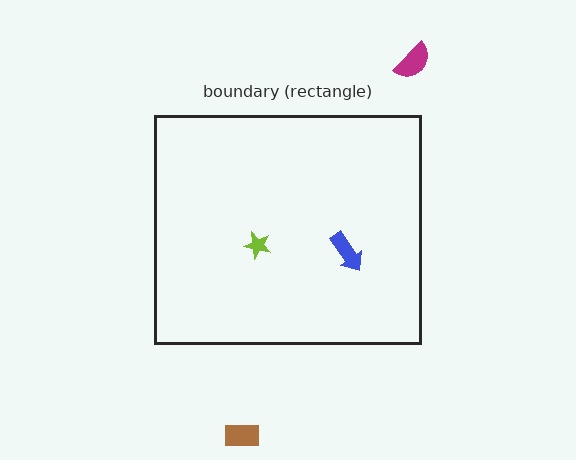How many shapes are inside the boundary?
2 inside, 2 outside.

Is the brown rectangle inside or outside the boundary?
Outside.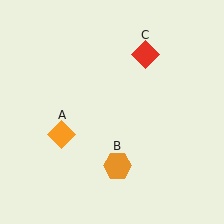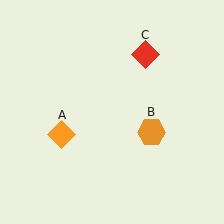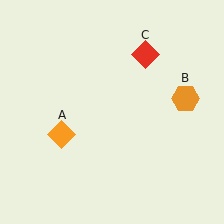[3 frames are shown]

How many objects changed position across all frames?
1 object changed position: orange hexagon (object B).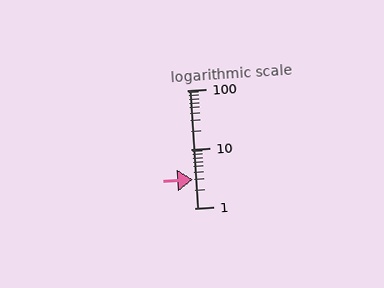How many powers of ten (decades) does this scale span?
The scale spans 2 decades, from 1 to 100.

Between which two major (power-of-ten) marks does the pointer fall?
The pointer is between 1 and 10.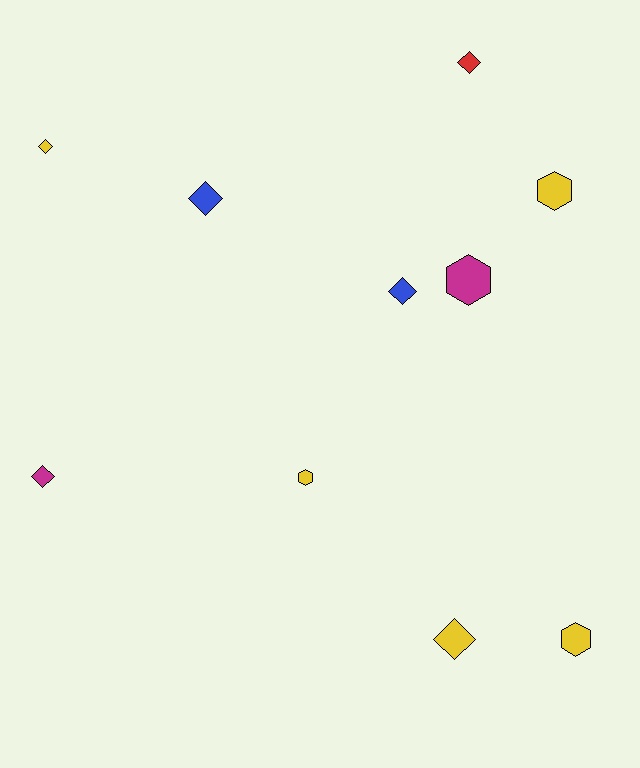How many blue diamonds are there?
There are 2 blue diamonds.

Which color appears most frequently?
Yellow, with 5 objects.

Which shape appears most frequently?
Diamond, with 6 objects.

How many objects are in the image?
There are 10 objects.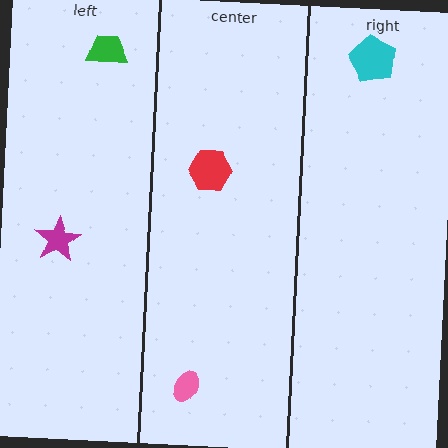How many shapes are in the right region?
1.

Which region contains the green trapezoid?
The left region.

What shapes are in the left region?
The magenta star, the green trapezoid.